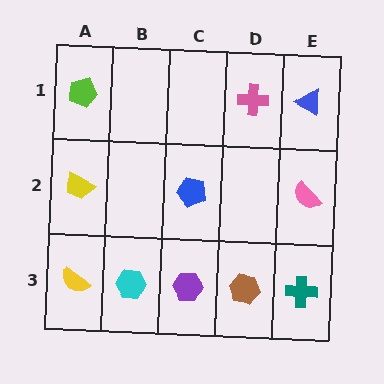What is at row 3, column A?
A yellow semicircle.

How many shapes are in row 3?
5 shapes.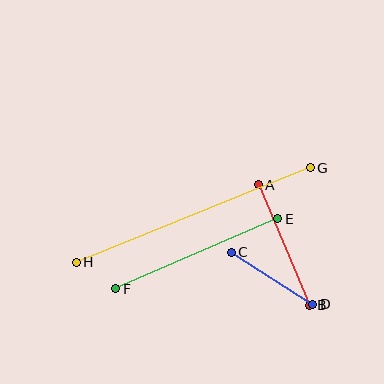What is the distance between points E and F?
The distance is approximately 176 pixels.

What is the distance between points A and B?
The distance is approximately 131 pixels.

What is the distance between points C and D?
The distance is approximately 97 pixels.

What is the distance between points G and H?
The distance is approximately 252 pixels.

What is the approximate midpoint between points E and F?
The midpoint is at approximately (197, 254) pixels.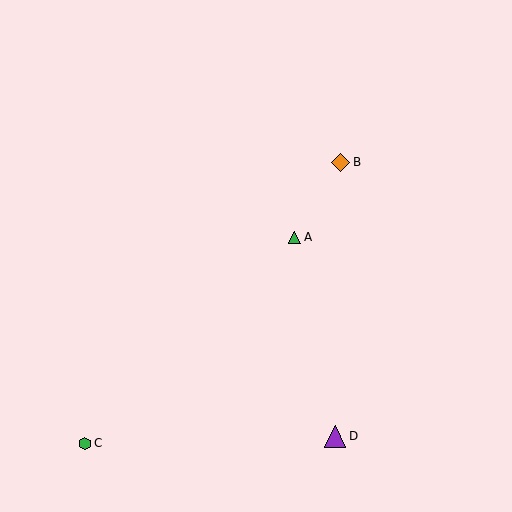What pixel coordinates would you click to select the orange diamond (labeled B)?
Click at (340, 162) to select the orange diamond B.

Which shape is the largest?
The purple triangle (labeled D) is the largest.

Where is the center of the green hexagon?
The center of the green hexagon is at (84, 443).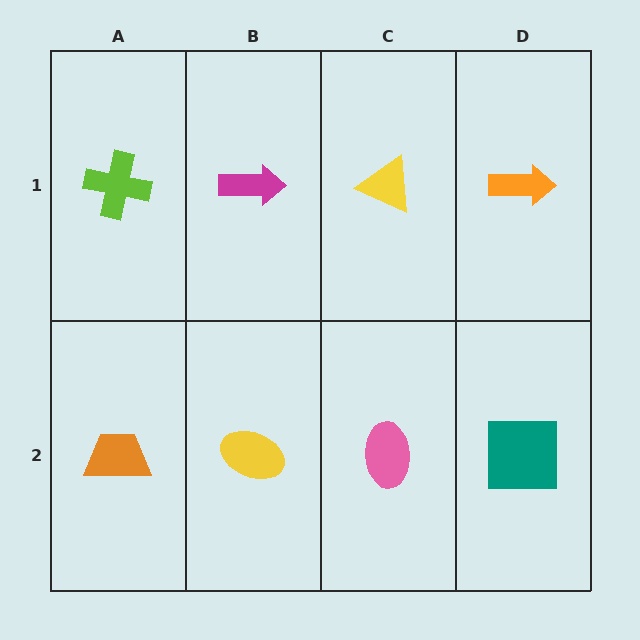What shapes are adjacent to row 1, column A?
An orange trapezoid (row 2, column A), a magenta arrow (row 1, column B).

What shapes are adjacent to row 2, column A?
A lime cross (row 1, column A), a yellow ellipse (row 2, column B).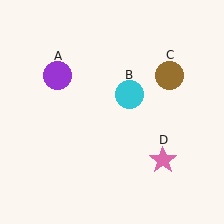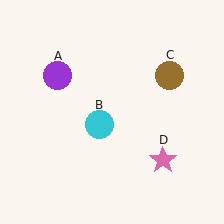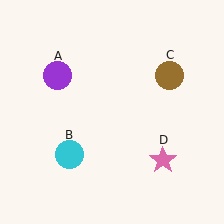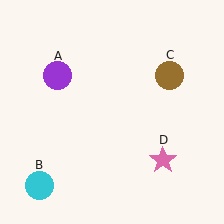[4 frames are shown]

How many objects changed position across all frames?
1 object changed position: cyan circle (object B).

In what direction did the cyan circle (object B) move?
The cyan circle (object B) moved down and to the left.